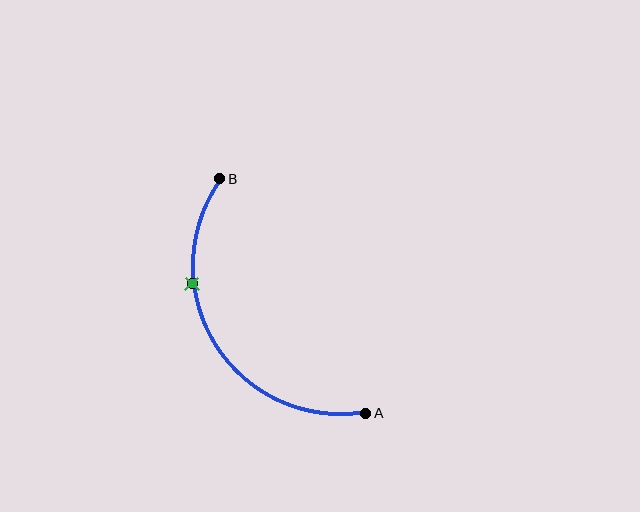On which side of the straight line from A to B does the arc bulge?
The arc bulges to the left of the straight line connecting A and B.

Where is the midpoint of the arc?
The arc midpoint is the point on the curve farthest from the straight line joining A and B. It sits to the left of that line.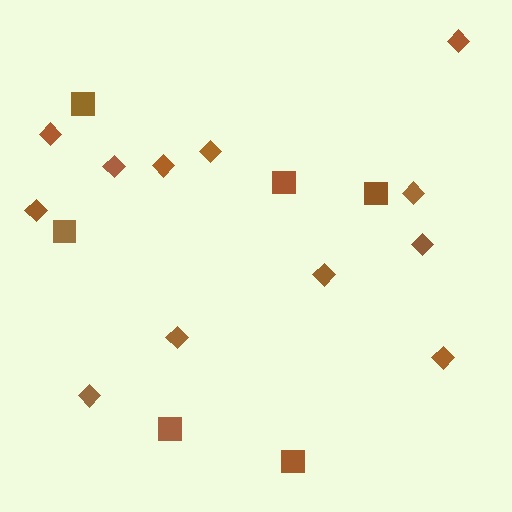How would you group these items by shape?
There are 2 groups: one group of squares (6) and one group of diamonds (12).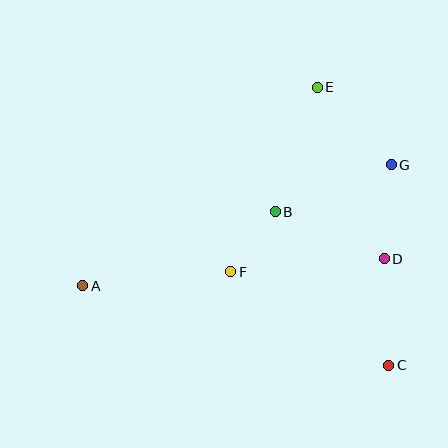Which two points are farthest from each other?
Points A and G are farthest from each other.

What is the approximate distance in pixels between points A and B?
The distance between A and B is approximately 206 pixels.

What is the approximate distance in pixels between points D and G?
The distance between D and G is approximately 94 pixels.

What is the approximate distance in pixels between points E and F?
The distance between E and F is approximately 204 pixels.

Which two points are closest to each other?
Points B and F are closest to each other.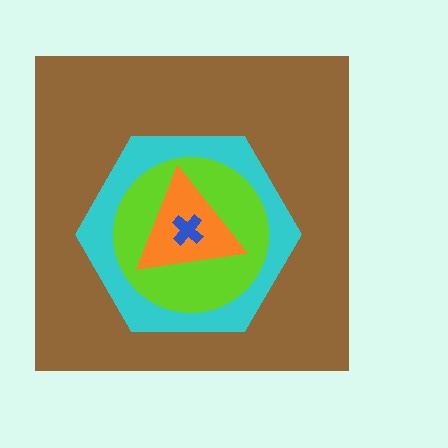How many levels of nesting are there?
5.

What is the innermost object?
The blue cross.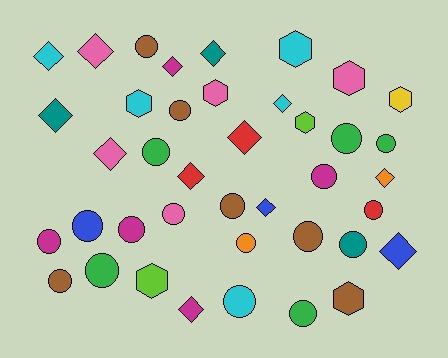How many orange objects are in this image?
There are 2 orange objects.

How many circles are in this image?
There are 19 circles.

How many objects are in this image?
There are 40 objects.